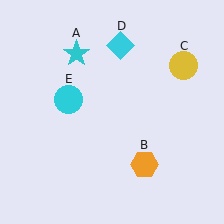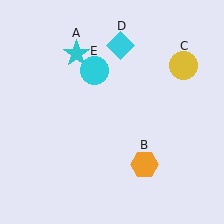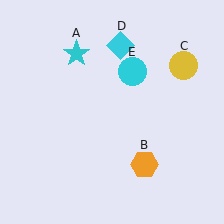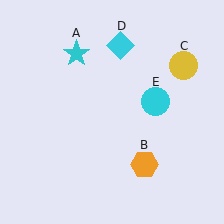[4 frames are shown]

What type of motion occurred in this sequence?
The cyan circle (object E) rotated clockwise around the center of the scene.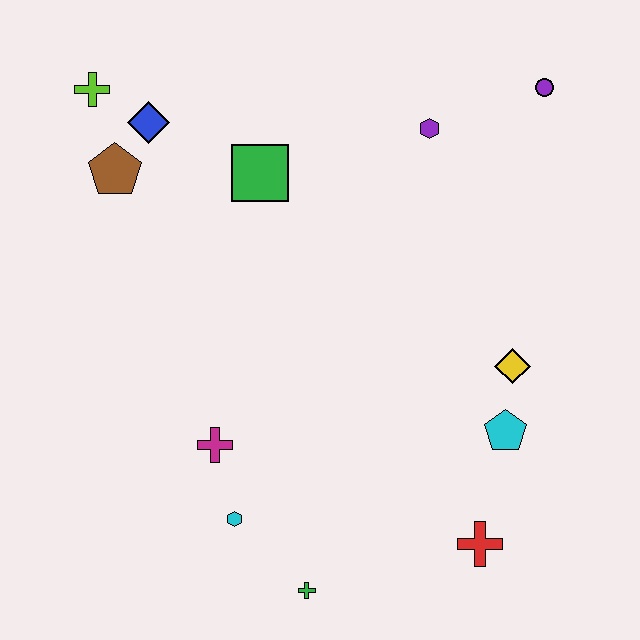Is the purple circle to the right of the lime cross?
Yes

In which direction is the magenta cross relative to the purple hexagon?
The magenta cross is below the purple hexagon.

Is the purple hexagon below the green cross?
No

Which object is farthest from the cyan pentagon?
The lime cross is farthest from the cyan pentagon.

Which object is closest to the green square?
The blue diamond is closest to the green square.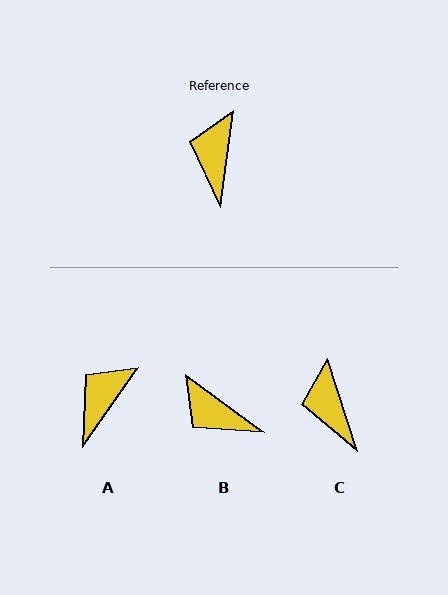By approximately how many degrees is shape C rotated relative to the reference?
Approximately 25 degrees counter-clockwise.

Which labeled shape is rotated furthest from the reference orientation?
B, about 61 degrees away.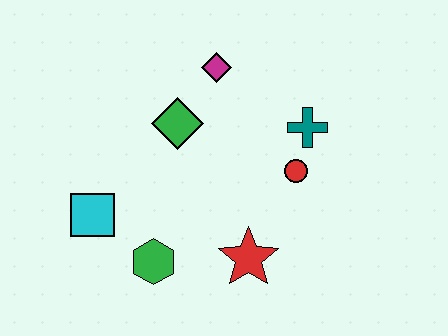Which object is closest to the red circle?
The teal cross is closest to the red circle.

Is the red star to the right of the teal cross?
No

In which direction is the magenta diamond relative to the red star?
The magenta diamond is above the red star.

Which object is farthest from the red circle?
The cyan square is farthest from the red circle.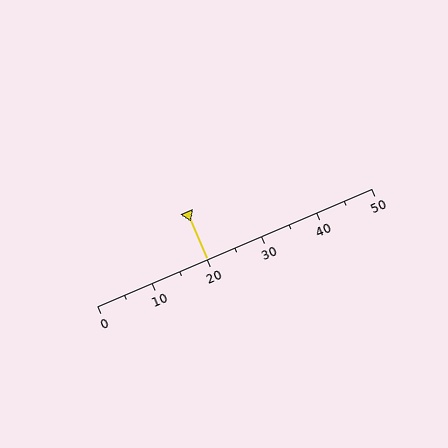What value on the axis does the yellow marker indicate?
The marker indicates approximately 20.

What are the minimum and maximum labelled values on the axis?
The axis runs from 0 to 50.